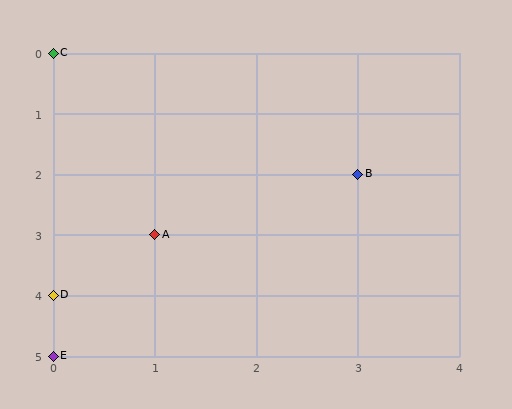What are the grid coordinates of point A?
Point A is at grid coordinates (1, 3).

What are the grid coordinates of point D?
Point D is at grid coordinates (0, 4).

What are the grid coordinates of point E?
Point E is at grid coordinates (0, 5).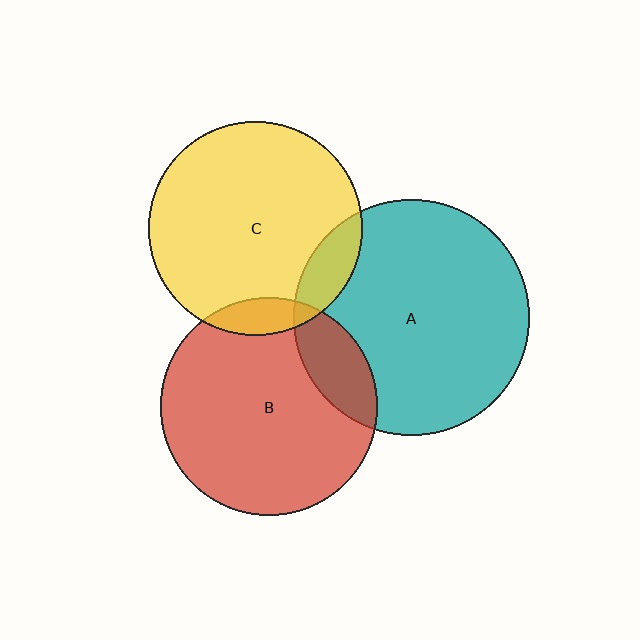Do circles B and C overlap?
Yes.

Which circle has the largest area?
Circle A (teal).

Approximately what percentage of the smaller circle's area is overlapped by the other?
Approximately 10%.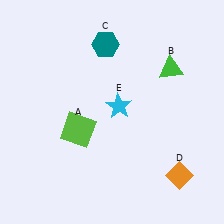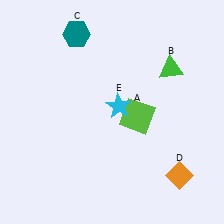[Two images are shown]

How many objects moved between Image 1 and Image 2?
2 objects moved between the two images.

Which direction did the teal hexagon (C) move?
The teal hexagon (C) moved left.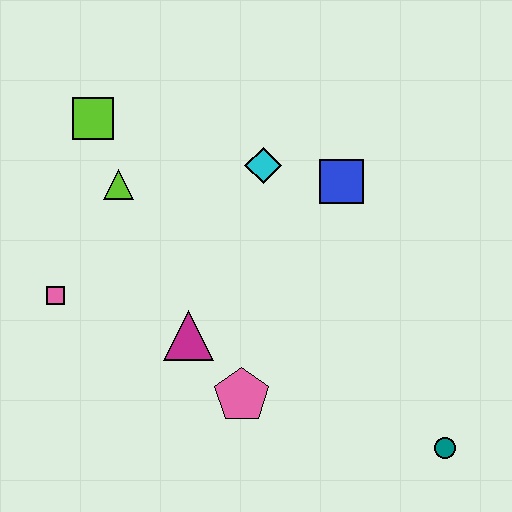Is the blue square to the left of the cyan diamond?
No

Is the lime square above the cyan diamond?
Yes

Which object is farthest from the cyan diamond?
The teal circle is farthest from the cyan diamond.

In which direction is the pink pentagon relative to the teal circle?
The pink pentagon is to the left of the teal circle.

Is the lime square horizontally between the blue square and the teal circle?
No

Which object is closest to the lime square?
The lime triangle is closest to the lime square.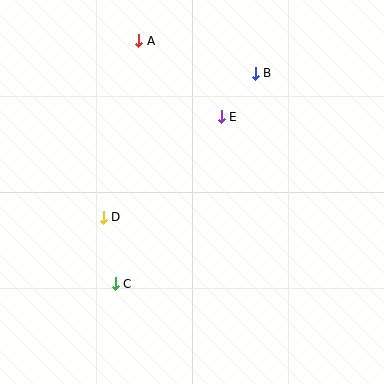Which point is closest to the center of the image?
Point E at (221, 117) is closest to the center.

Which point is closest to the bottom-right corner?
Point C is closest to the bottom-right corner.